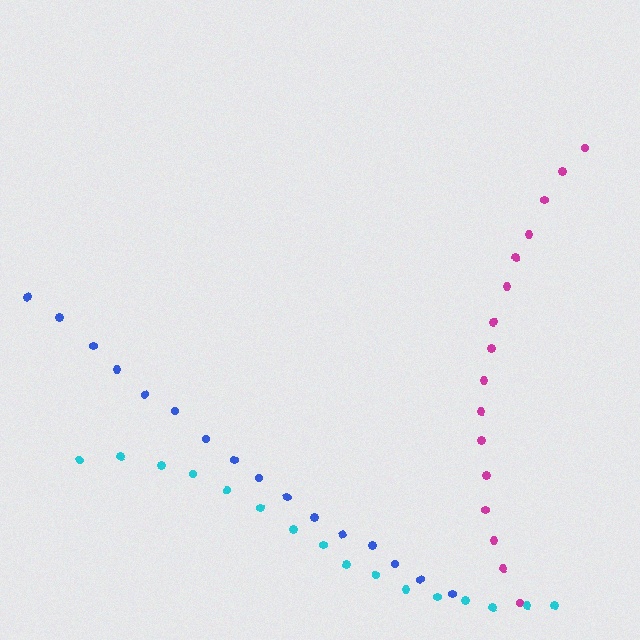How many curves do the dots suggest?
There are 3 distinct paths.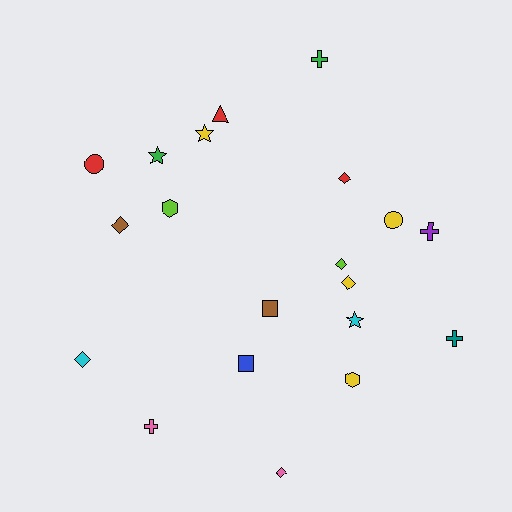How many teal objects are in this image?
There is 1 teal object.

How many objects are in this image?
There are 20 objects.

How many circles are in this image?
There are 2 circles.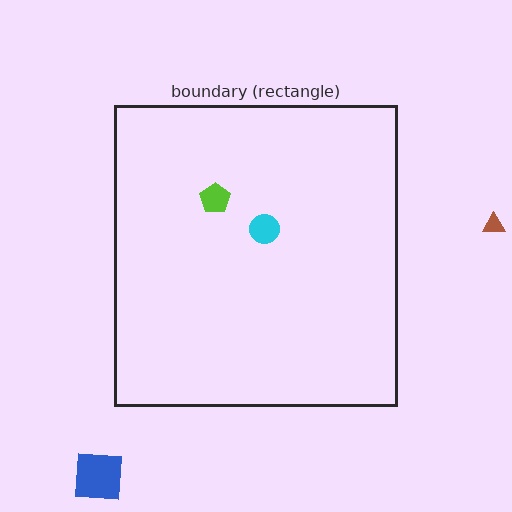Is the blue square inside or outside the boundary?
Outside.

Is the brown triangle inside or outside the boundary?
Outside.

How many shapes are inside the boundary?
2 inside, 2 outside.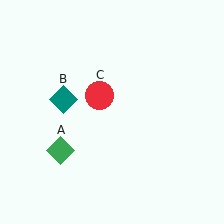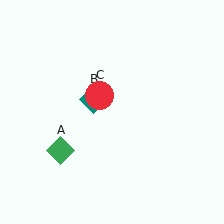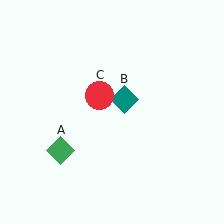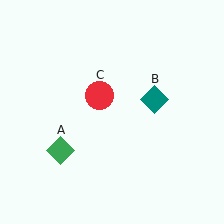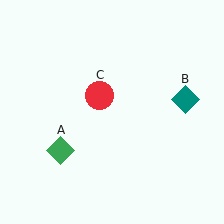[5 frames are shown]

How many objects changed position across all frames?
1 object changed position: teal diamond (object B).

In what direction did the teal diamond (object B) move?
The teal diamond (object B) moved right.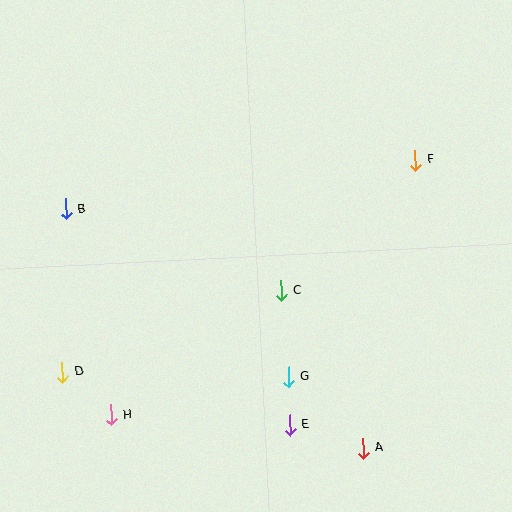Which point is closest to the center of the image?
Point C at (281, 291) is closest to the center.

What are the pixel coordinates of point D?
Point D is at (62, 372).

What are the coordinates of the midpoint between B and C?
The midpoint between B and C is at (173, 250).